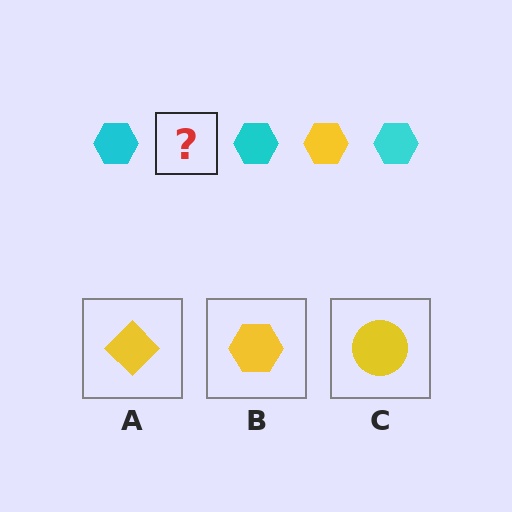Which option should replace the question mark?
Option B.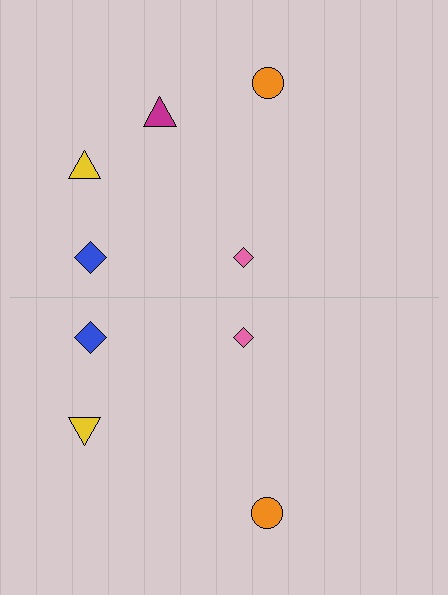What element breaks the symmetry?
A magenta triangle is missing from the bottom side.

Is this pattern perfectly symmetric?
No, the pattern is not perfectly symmetric. A magenta triangle is missing from the bottom side.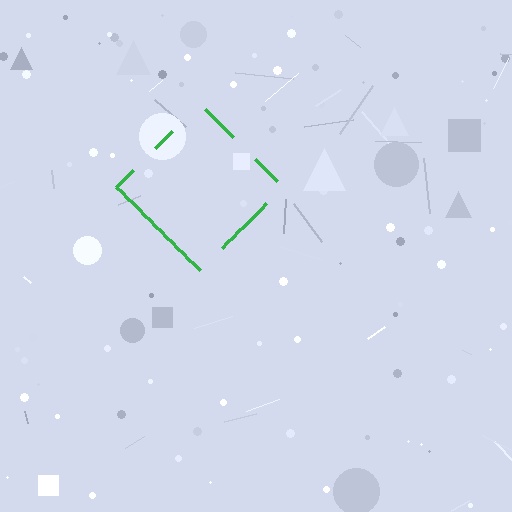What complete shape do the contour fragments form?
The contour fragments form a diamond.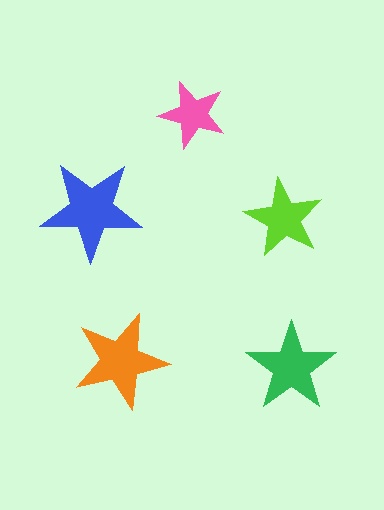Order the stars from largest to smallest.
the blue one, the orange one, the green one, the lime one, the pink one.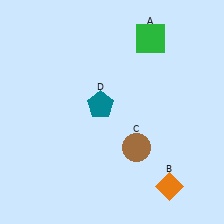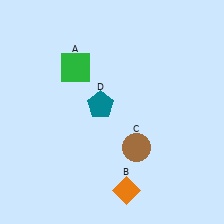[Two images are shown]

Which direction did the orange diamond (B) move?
The orange diamond (B) moved left.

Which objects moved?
The objects that moved are: the green square (A), the orange diamond (B).